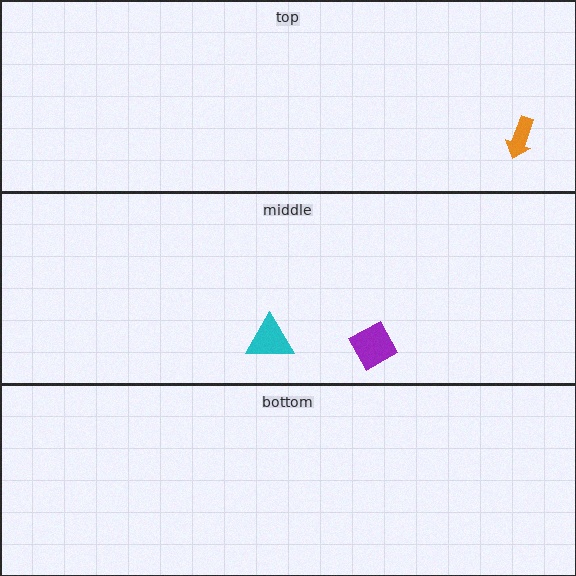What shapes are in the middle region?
The purple diamond, the cyan triangle.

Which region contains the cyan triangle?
The middle region.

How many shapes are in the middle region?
2.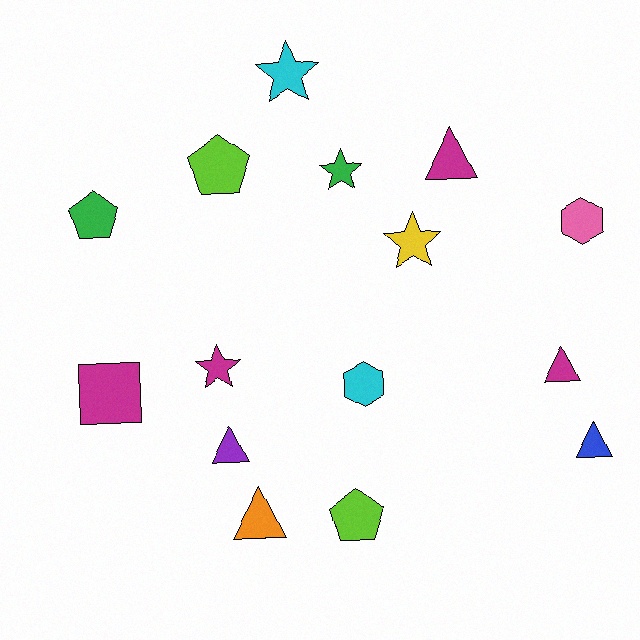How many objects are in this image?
There are 15 objects.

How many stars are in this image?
There are 4 stars.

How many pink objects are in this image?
There is 1 pink object.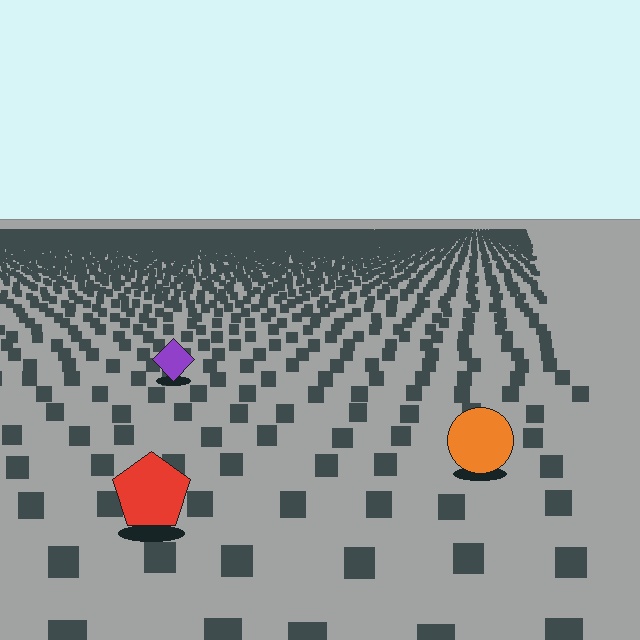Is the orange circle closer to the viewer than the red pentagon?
No. The red pentagon is closer — you can tell from the texture gradient: the ground texture is coarser near it.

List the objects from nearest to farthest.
From nearest to farthest: the red pentagon, the orange circle, the purple diamond.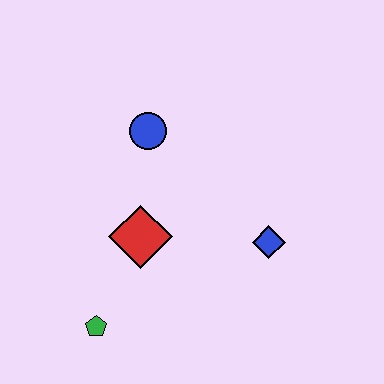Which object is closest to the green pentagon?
The red diamond is closest to the green pentagon.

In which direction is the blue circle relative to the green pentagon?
The blue circle is above the green pentagon.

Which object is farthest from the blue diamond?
The green pentagon is farthest from the blue diamond.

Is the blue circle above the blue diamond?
Yes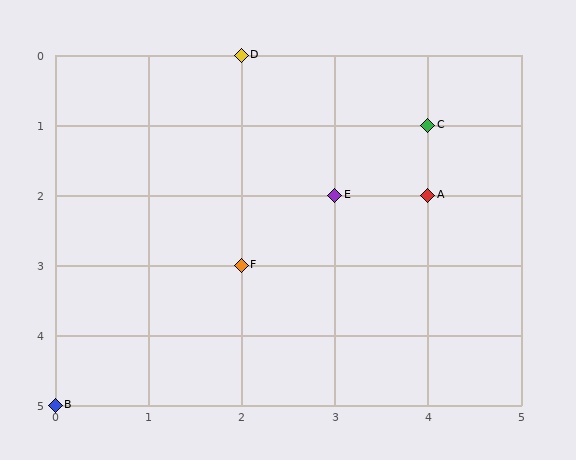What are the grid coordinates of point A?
Point A is at grid coordinates (4, 2).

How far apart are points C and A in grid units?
Points C and A are 1 row apart.